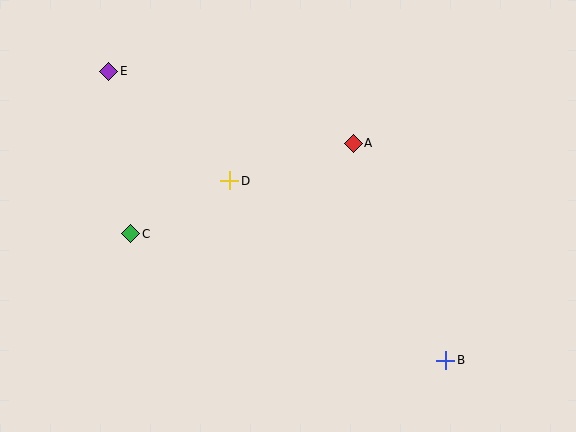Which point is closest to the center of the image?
Point D at (230, 181) is closest to the center.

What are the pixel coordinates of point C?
Point C is at (131, 234).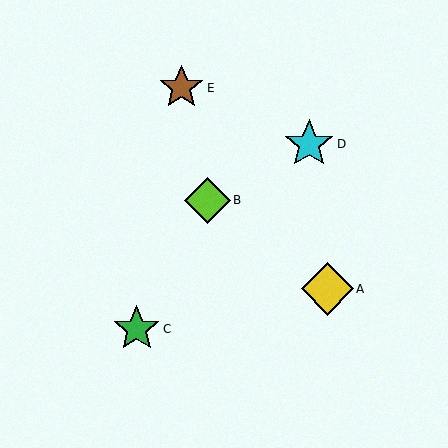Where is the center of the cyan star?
The center of the cyan star is at (309, 144).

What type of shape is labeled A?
Shape A is a yellow diamond.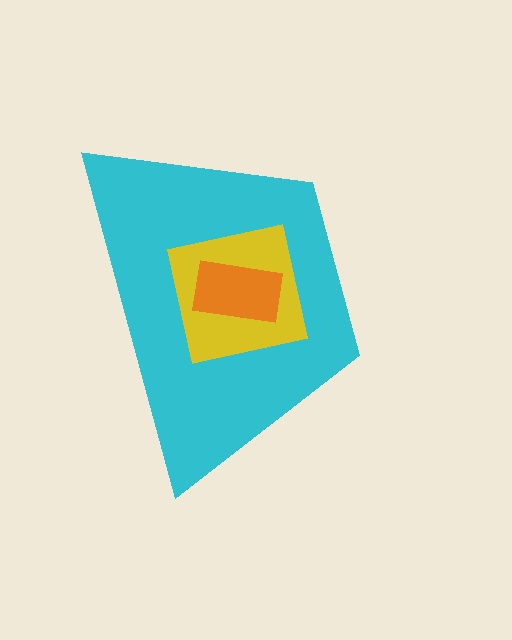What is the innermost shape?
The orange rectangle.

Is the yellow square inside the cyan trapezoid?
Yes.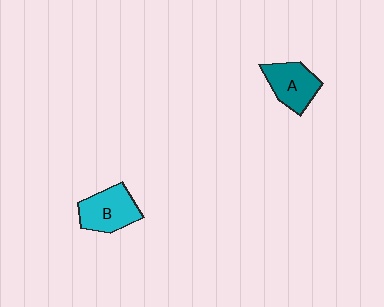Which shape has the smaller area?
Shape A (teal).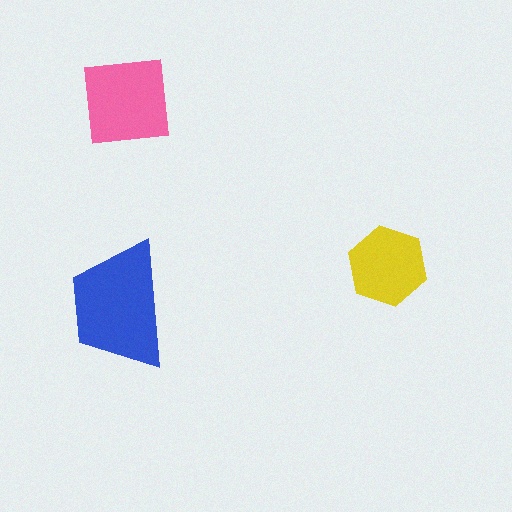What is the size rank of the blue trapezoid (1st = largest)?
1st.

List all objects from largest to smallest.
The blue trapezoid, the pink square, the yellow hexagon.